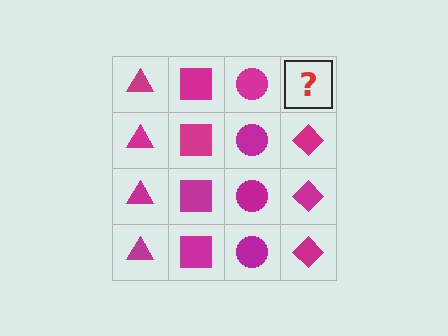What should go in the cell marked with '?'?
The missing cell should contain a magenta diamond.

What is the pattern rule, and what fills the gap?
The rule is that each column has a consistent shape. The gap should be filled with a magenta diamond.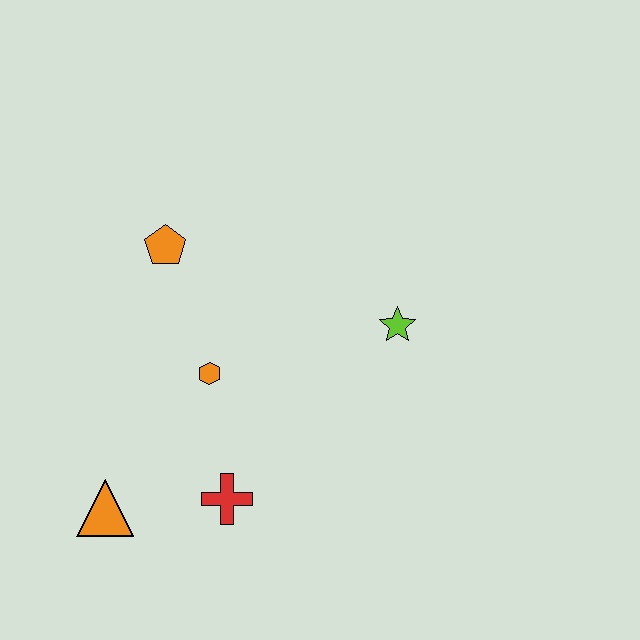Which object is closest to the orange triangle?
The red cross is closest to the orange triangle.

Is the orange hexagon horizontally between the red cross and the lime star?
No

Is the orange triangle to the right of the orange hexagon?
No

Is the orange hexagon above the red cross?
Yes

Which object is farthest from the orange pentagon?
The orange triangle is farthest from the orange pentagon.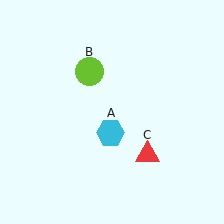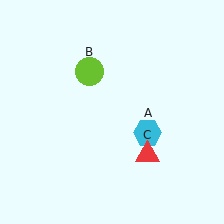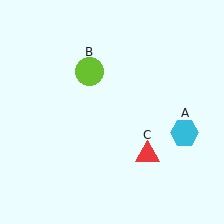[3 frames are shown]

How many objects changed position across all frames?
1 object changed position: cyan hexagon (object A).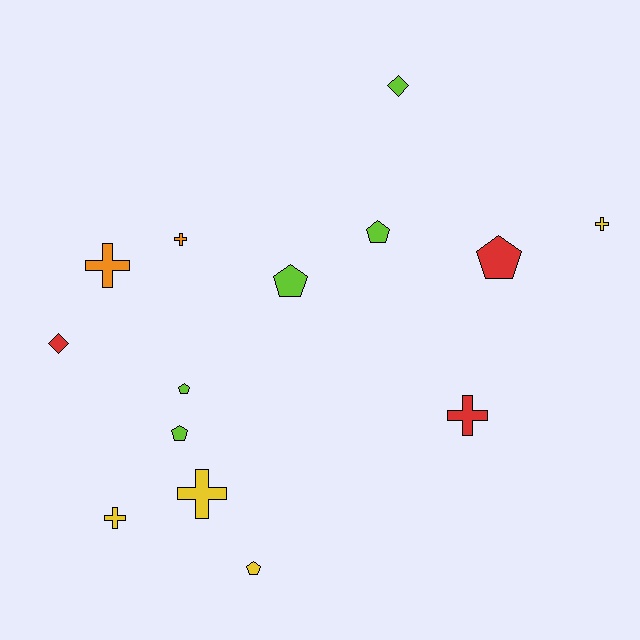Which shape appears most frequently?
Pentagon, with 6 objects.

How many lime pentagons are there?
There are 4 lime pentagons.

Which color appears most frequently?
Lime, with 5 objects.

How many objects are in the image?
There are 14 objects.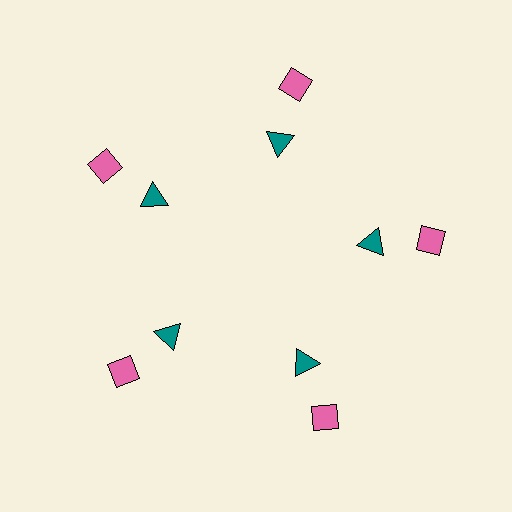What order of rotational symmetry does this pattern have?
This pattern has 5-fold rotational symmetry.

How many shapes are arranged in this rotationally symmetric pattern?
There are 10 shapes, arranged in 5 groups of 2.